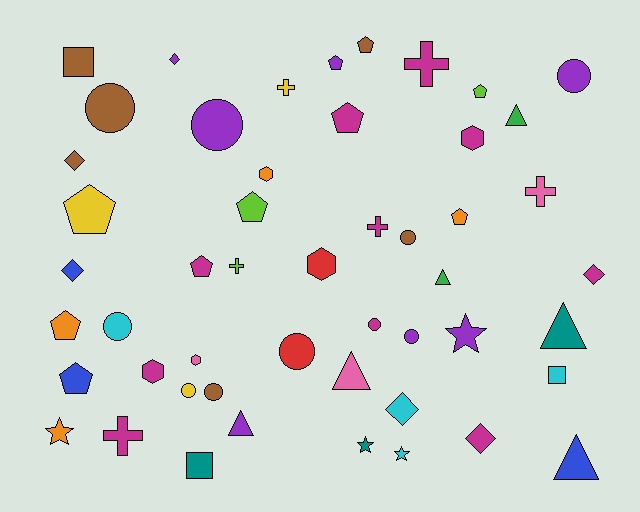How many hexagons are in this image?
There are 5 hexagons.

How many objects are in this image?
There are 50 objects.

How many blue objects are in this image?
There are 3 blue objects.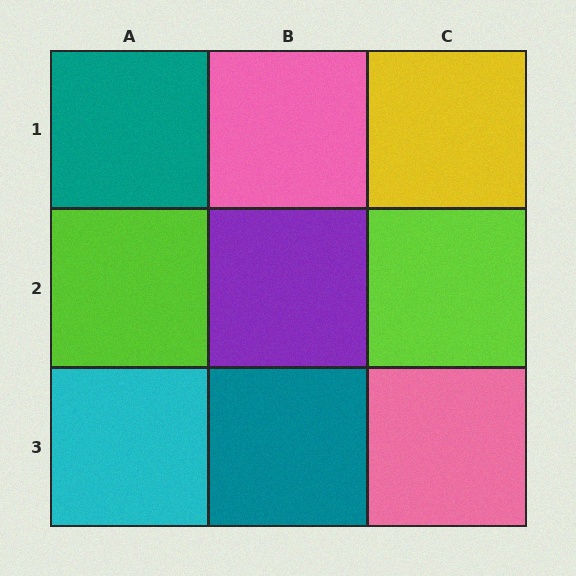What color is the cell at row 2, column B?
Purple.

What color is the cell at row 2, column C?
Lime.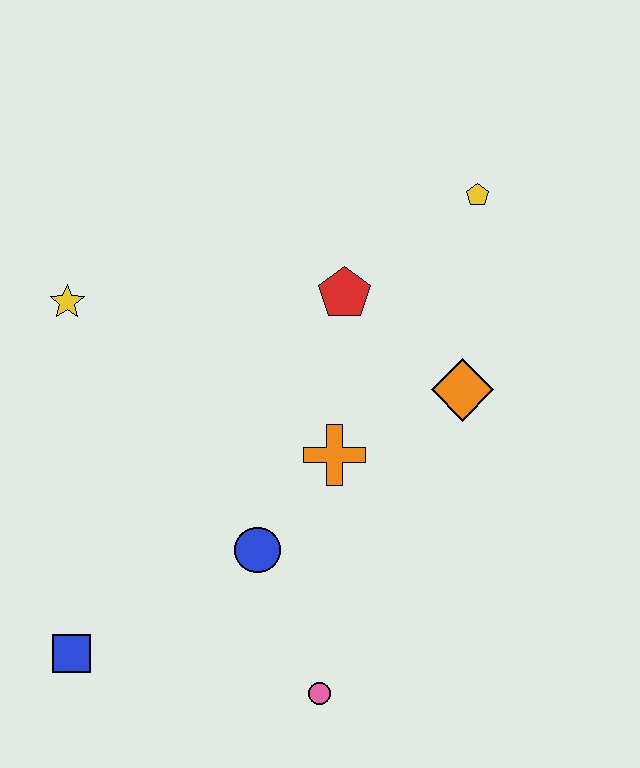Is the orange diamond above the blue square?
Yes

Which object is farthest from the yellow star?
The pink circle is farthest from the yellow star.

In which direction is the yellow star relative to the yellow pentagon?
The yellow star is to the left of the yellow pentagon.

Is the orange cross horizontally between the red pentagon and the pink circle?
Yes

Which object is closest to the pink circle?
The blue circle is closest to the pink circle.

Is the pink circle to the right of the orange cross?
No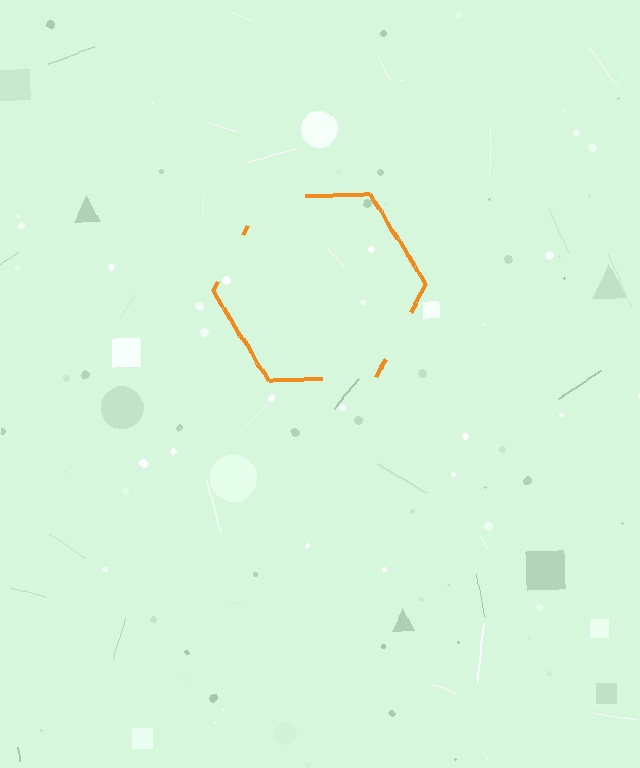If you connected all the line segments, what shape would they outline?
They would outline a hexagon.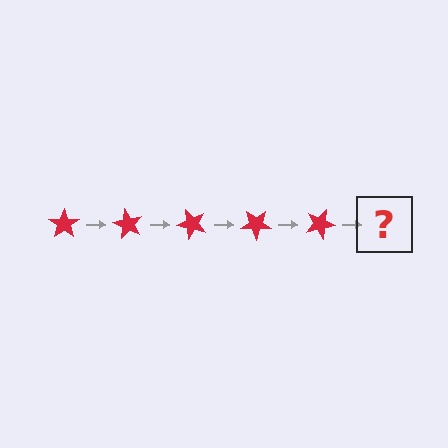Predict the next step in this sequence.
The next step is a red star rotated 300 degrees.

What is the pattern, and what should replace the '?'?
The pattern is that the star rotates 60 degrees each step. The '?' should be a red star rotated 300 degrees.